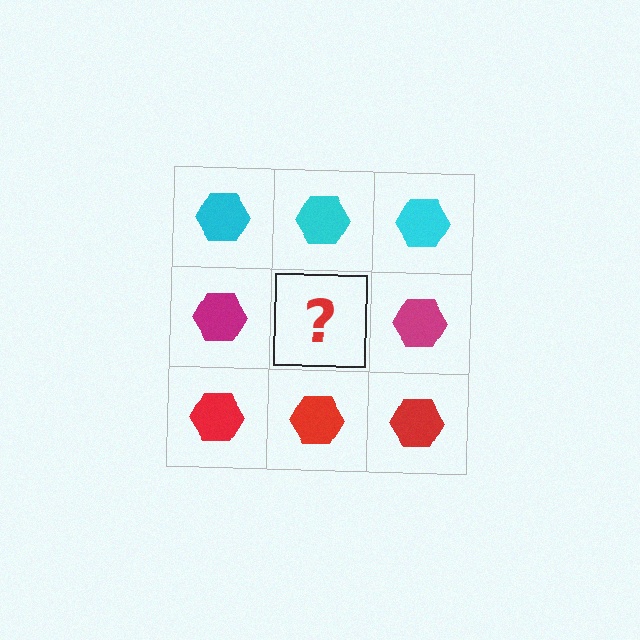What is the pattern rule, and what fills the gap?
The rule is that each row has a consistent color. The gap should be filled with a magenta hexagon.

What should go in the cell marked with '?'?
The missing cell should contain a magenta hexagon.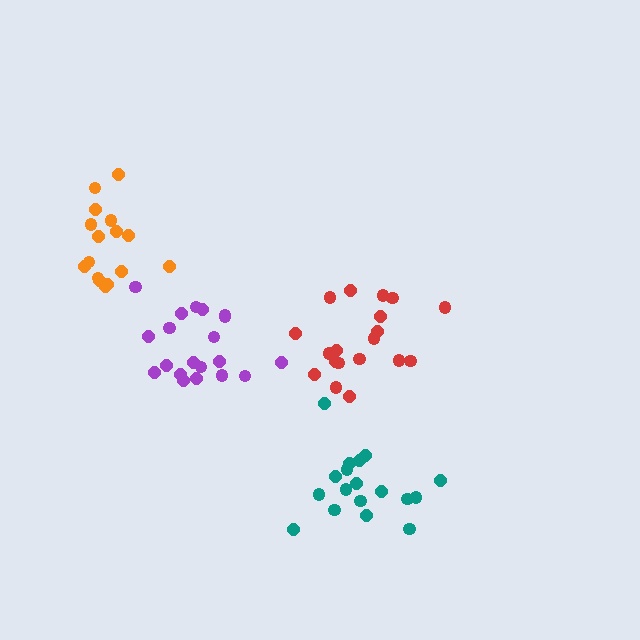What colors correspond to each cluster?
The clusters are colored: red, orange, teal, purple.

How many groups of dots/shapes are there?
There are 4 groups.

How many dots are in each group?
Group 1: 19 dots, Group 2: 16 dots, Group 3: 18 dots, Group 4: 20 dots (73 total).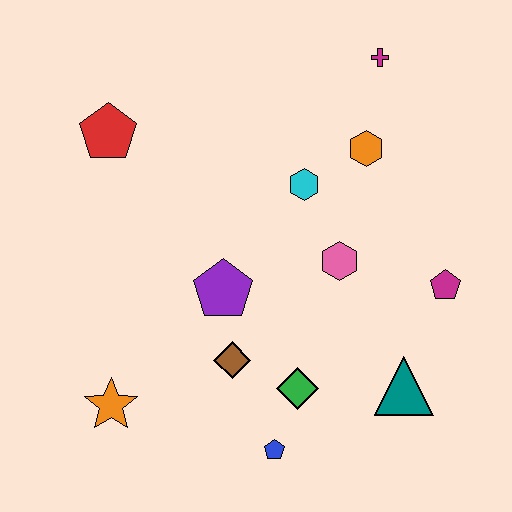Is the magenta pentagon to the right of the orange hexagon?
Yes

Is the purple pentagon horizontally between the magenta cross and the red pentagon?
Yes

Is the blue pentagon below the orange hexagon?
Yes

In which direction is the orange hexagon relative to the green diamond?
The orange hexagon is above the green diamond.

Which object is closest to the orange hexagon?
The cyan hexagon is closest to the orange hexagon.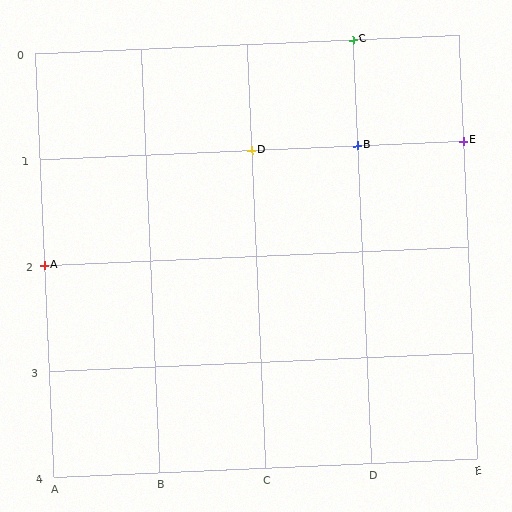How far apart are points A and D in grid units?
Points A and D are 2 columns and 1 row apart (about 2.2 grid units diagonally).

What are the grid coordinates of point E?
Point E is at grid coordinates (E, 1).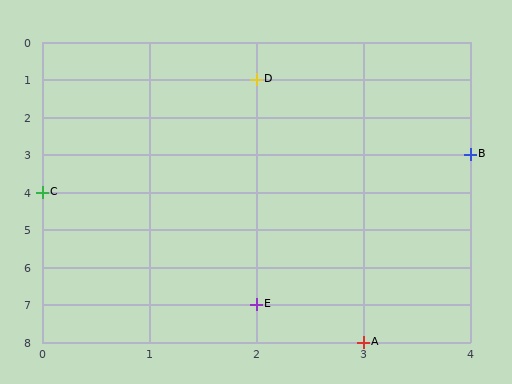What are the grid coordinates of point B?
Point B is at grid coordinates (4, 3).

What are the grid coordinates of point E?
Point E is at grid coordinates (2, 7).